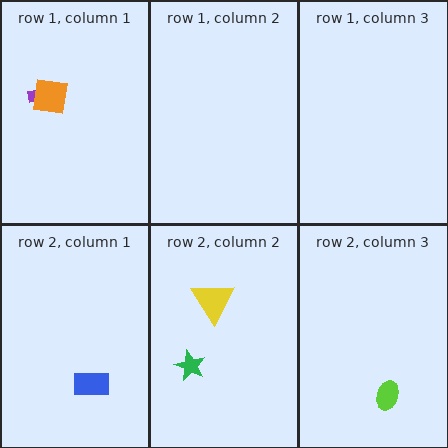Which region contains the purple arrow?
The row 1, column 1 region.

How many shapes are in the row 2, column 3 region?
1.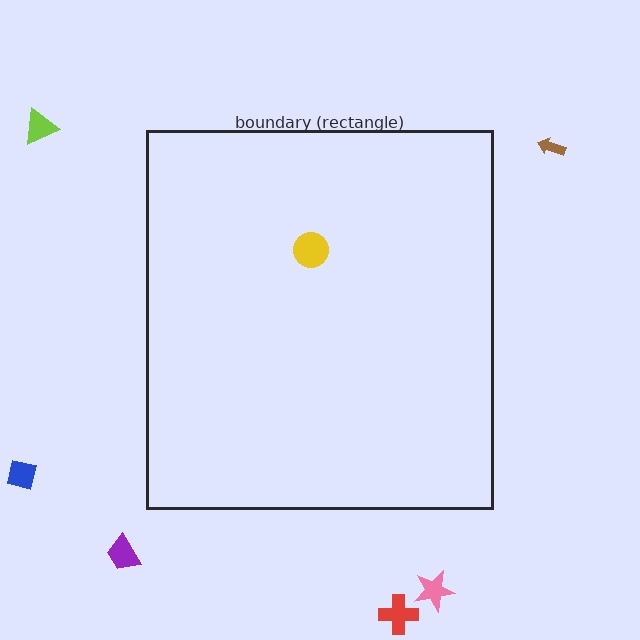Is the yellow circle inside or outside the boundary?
Inside.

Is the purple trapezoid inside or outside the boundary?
Outside.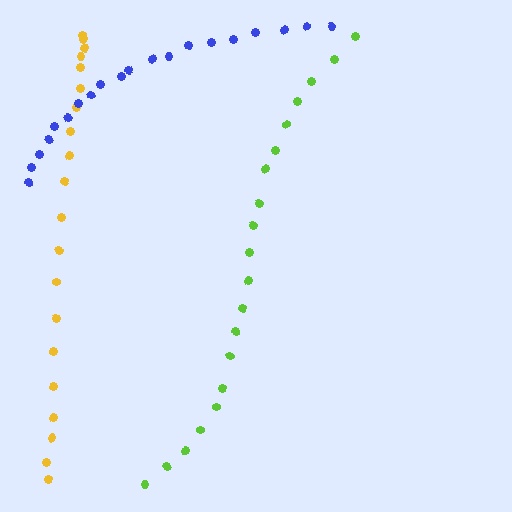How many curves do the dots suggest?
There are 3 distinct paths.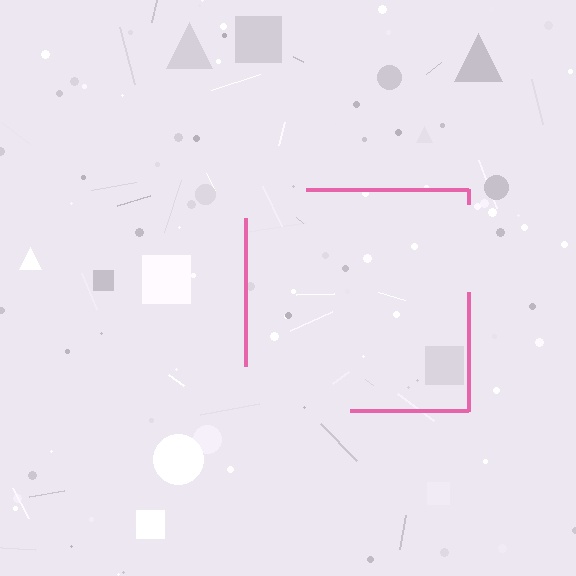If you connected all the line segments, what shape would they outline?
They would outline a square.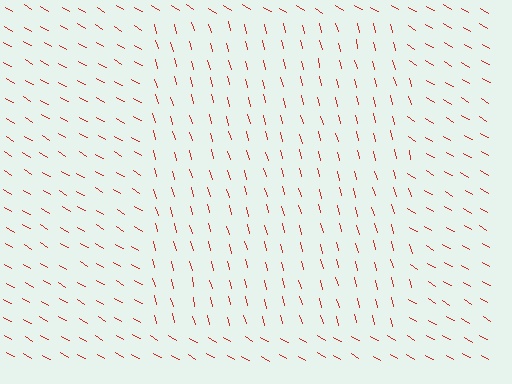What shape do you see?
I see a rectangle.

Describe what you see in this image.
The image is filled with small red line segments. A rectangle region in the image has lines oriented differently from the surrounding lines, creating a visible texture boundary.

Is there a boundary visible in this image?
Yes, there is a texture boundary formed by a change in line orientation.